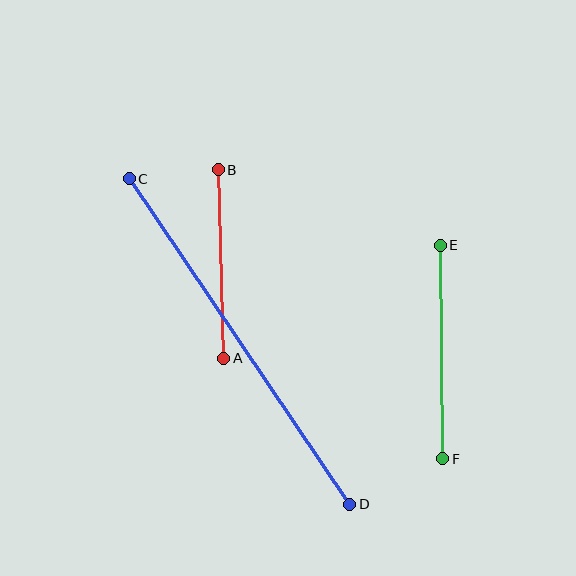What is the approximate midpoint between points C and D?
The midpoint is at approximately (240, 341) pixels.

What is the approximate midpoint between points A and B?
The midpoint is at approximately (221, 264) pixels.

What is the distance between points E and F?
The distance is approximately 213 pixels.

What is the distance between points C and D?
The distance is approximately 393 pixels.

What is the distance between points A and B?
The distance is approximately 189 pixels.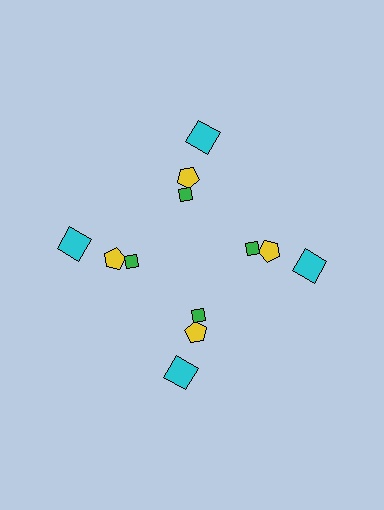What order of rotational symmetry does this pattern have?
This pattern has 4-fold rotational symmetry.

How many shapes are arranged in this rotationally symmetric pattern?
There are 12 shapes, arranged in 4 groups of 3.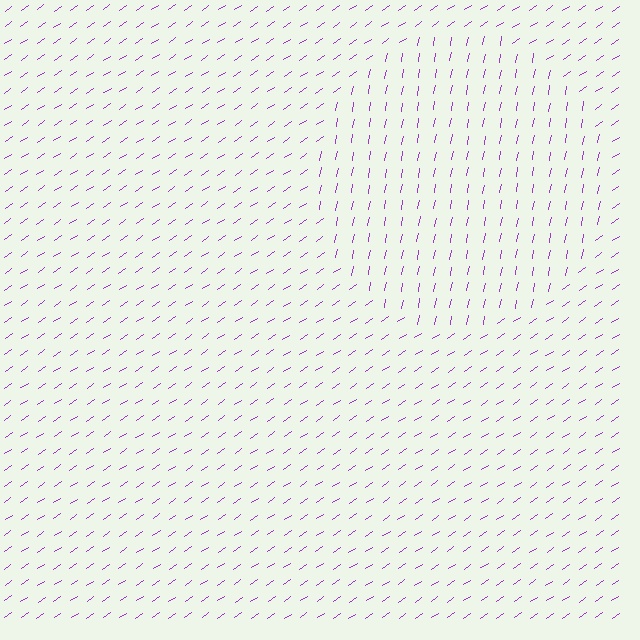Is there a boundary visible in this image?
Yes, there is a texture boundary formed by a change in line orientation.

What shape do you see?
I see a circle.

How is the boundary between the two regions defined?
The boundary is defined purely by a change in line orientation (approximately 45 degrees difference). All lines are the same color and thickness.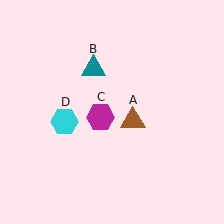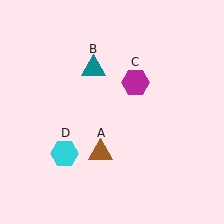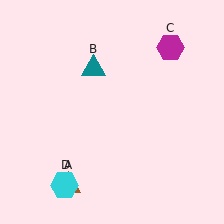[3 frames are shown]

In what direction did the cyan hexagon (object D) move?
The cyan hexagon (object D) moved down.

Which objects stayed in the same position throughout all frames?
Teal triangle (object B) remained stationary.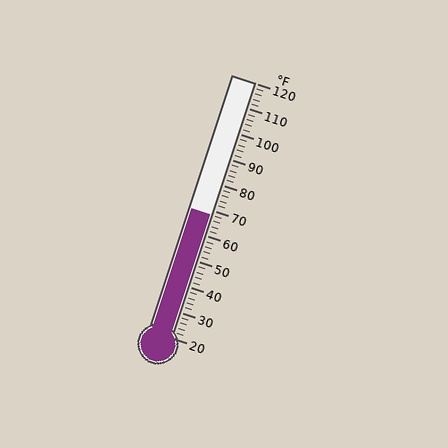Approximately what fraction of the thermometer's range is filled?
The thermometer is filled to approximately 50% of its range.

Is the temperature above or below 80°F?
The temperature is below 80°F.